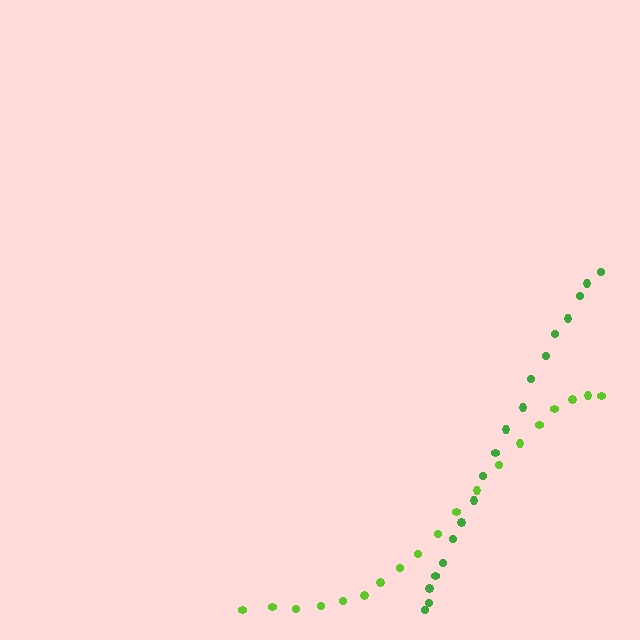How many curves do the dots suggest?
There are 2 distinct paths.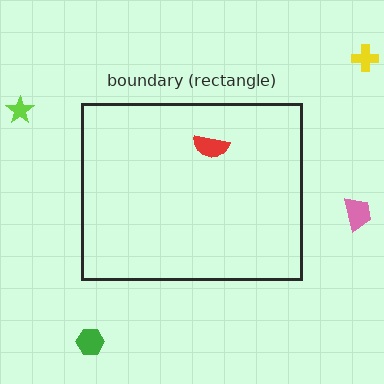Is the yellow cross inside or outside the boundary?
Outside.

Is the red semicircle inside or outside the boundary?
Inside.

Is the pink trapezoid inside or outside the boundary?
Outside.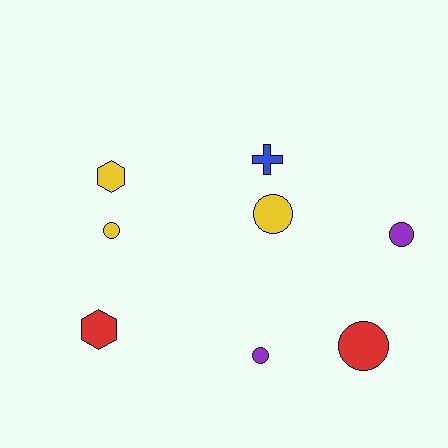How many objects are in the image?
There are 8 objects.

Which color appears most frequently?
Yellow, with 3 objects.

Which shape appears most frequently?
Circle, with 5 objects.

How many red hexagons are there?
There is 1 red hexagon.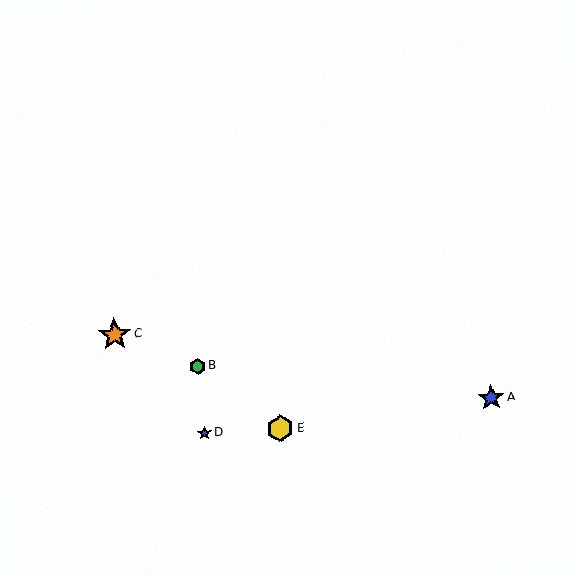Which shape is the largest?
The orange star (labeled C) is the largest.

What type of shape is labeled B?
Shape B is a green hexagon.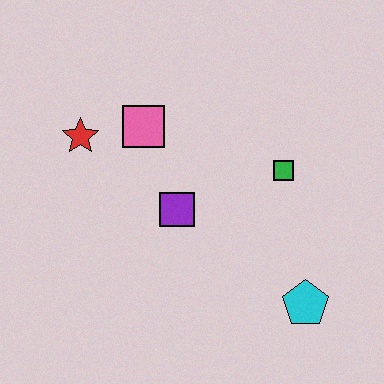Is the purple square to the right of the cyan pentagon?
No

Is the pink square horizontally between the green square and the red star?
Yes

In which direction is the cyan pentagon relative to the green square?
The cyan pentagon is below the green square.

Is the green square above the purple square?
Yes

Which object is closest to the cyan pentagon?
The green square is closest to the cyan pentagon.